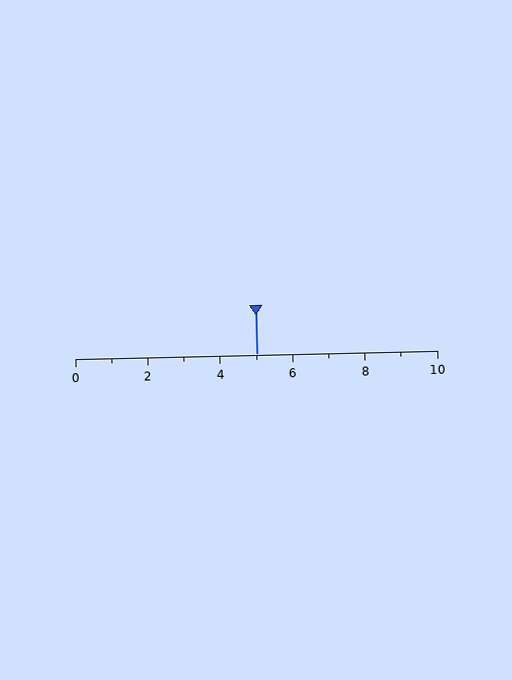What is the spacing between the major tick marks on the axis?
The major ticks are spaced 2 apart.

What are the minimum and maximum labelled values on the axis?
The axis runs from 0 to 10.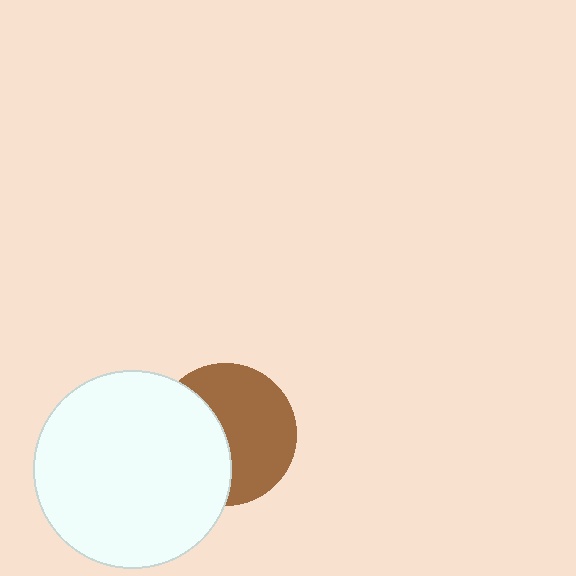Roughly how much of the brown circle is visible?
About half of it is visible (roughly 58%).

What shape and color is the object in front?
The object in front is a white circle.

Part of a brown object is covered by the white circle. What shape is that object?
It is a circle.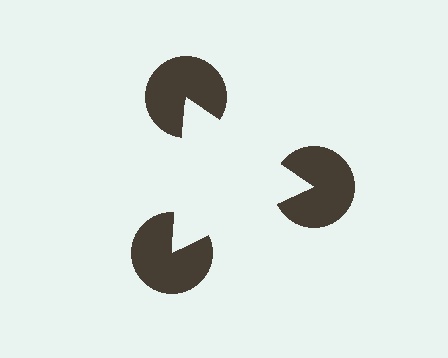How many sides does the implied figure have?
3 sides.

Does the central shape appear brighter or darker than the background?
It typically appears slightly brighter than the background, even though no actual brightness change is drawn.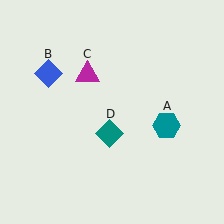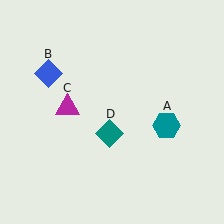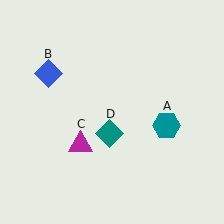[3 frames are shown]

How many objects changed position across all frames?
1 object changed position: magenta triangle (object C).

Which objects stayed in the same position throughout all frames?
Teal hexagon (object A) and blue diamond (object B) and teal diamond (object D) remained stationary.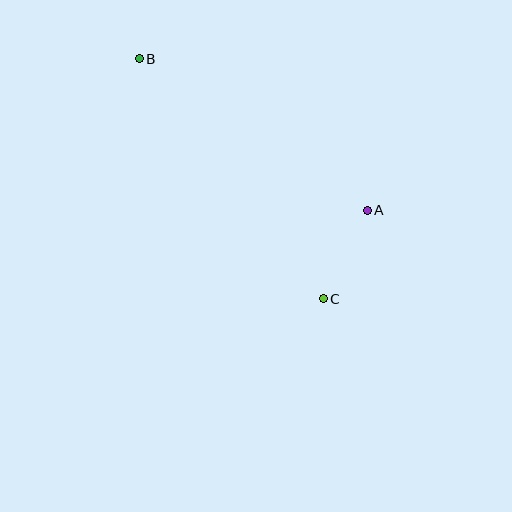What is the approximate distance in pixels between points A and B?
The distance between A and B is approximately 274 pixels.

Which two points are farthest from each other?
Points B and C are farthest from each other.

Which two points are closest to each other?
Points A and C are closest to each other.